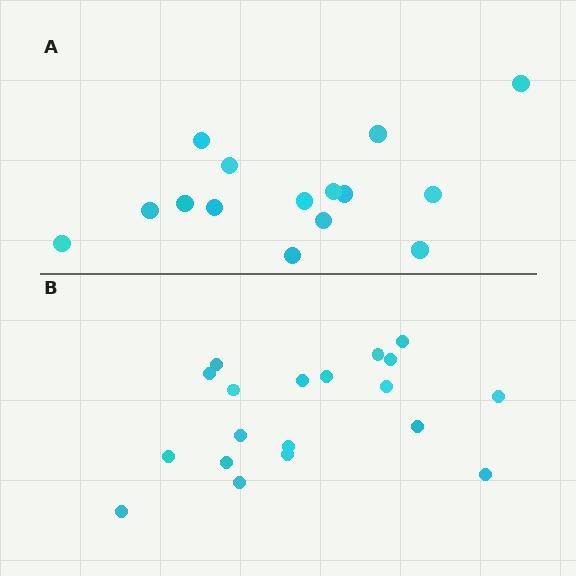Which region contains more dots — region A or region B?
Region B (the bottom region) has more dots.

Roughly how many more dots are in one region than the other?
Region B has about 4 more dots than region A.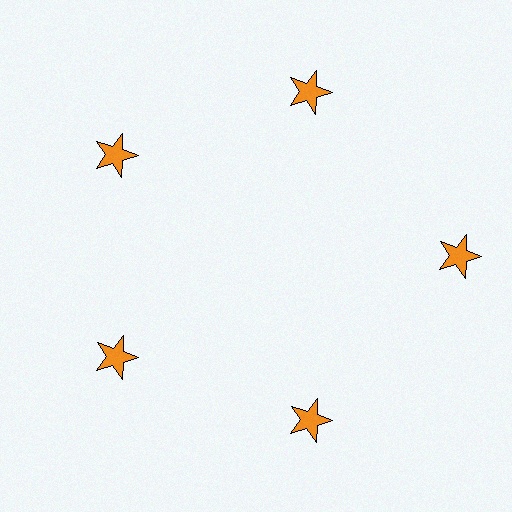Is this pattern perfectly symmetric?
No. The 5 orange stars are arranged in a ring, but one element near the 3 o'clock position is pushed outward from the center, breaking the 5-fold rotational symmetry.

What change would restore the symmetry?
The symmetry would be restored by moving it inward, back onto the ring so that all 5 stars sit at equal angles and equal distance from the center.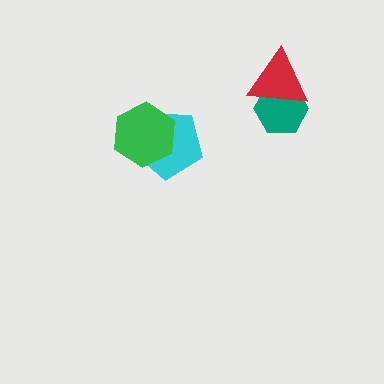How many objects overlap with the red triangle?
1 object overlaps with the red triangle.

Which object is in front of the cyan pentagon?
The green hexagon is in front of the cyan pentagon.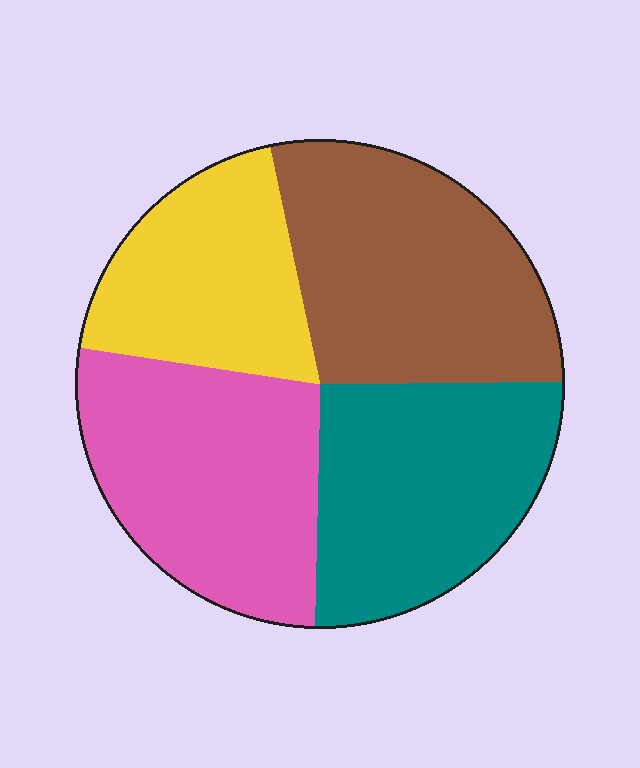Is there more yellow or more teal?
Teal.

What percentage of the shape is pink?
Pink covers about 25% of the shape.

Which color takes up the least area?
Yellow, at roughly 20%.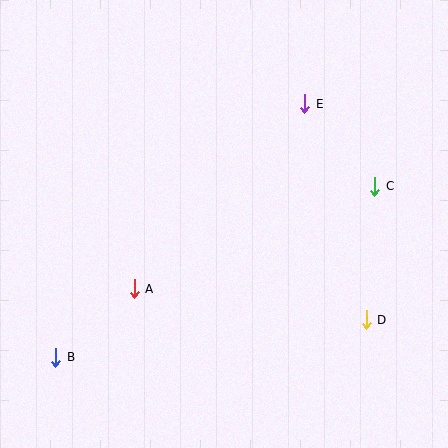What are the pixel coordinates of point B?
Point B is at (56, 357).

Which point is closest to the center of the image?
Point A at (134, 289) is closest to the center.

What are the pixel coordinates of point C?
Point C is at (375, 186).